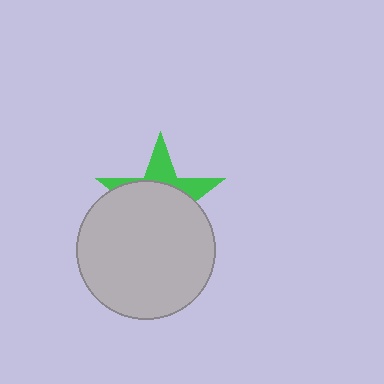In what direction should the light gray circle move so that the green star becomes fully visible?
The light gray circle should move down. That is the shortest direction to clear the overlap and leave the green star fully visible.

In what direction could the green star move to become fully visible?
The green star could move up. That would shift it out from behind the light gray circle entirely.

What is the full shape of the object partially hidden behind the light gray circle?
The partially hidden object is a green star.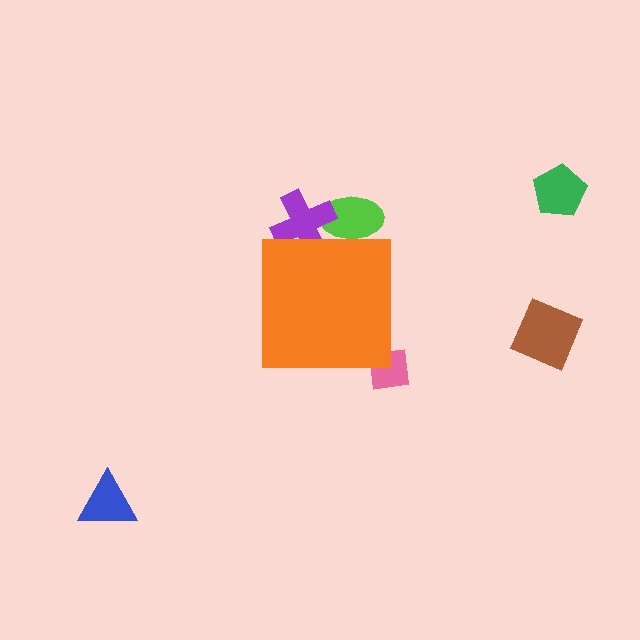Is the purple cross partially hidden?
Yes, the purple cross is partially hidden behind the orange square.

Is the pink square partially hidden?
Yes, the pink square is partially hidden behind the orange square.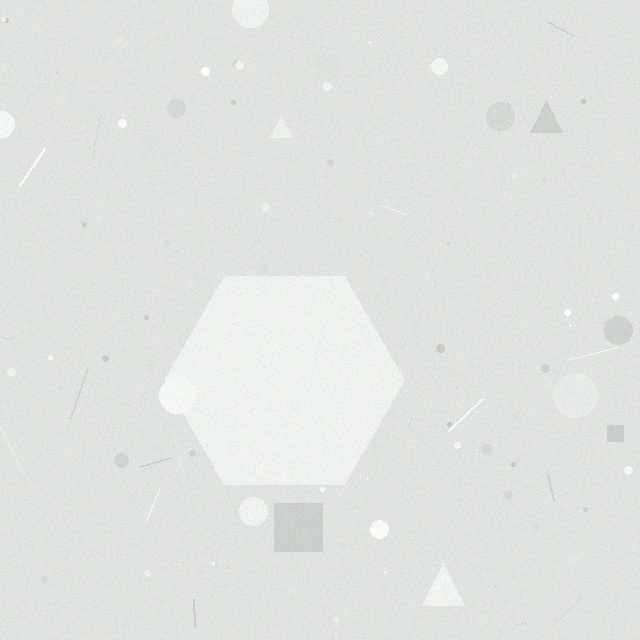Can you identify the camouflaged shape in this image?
The camouflaged shape is a hexagon.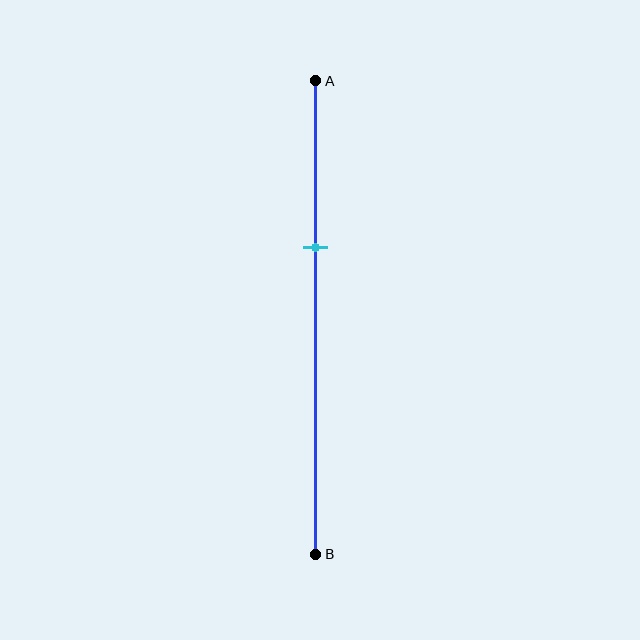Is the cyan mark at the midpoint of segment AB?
No, the mark is at about 35% from A, not at the 50% midpoint.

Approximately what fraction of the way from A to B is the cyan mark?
The cyan mark is approximately 35% of the way from A to B.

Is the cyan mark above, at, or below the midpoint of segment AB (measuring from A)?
The cyan mark is above the midpoint of segment AB.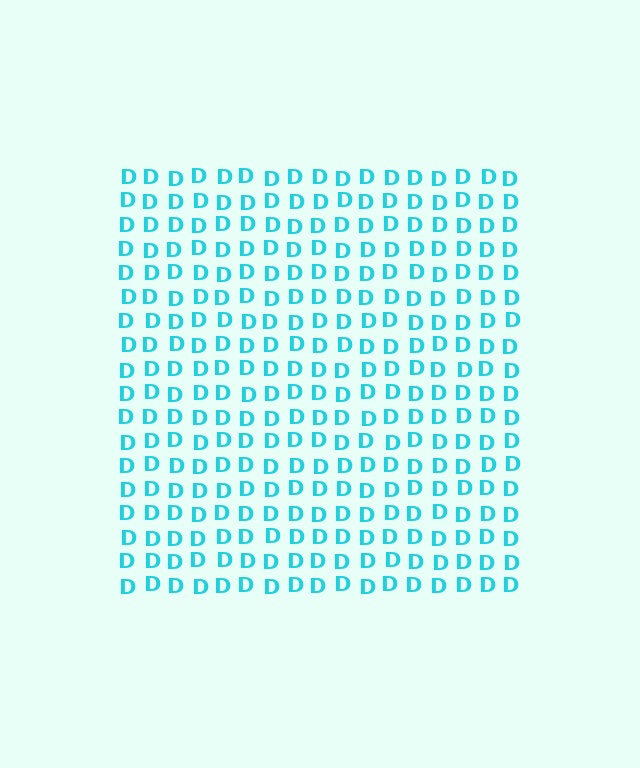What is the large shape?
The large shape is a square.